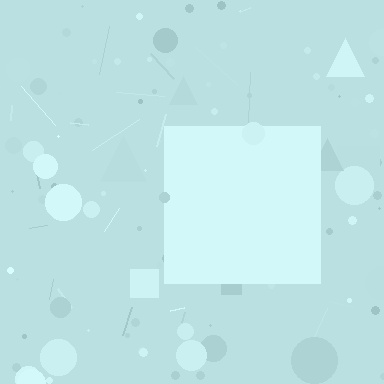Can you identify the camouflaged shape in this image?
The camouflaged shape is a square.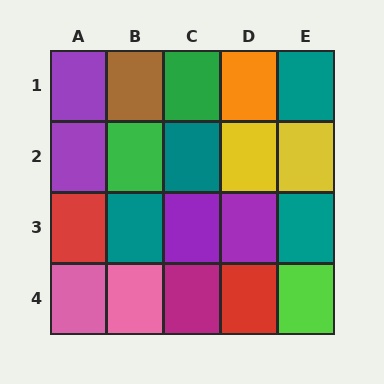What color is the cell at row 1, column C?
Green.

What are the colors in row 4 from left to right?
Pink, pink, magenta, red, lime.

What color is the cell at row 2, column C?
Teal.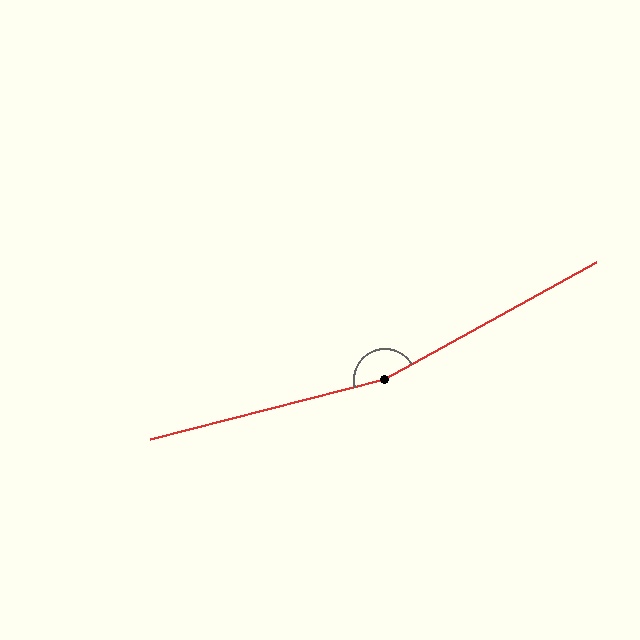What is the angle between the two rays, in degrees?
Approximately 165 degrees.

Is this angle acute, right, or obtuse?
It is obtuse.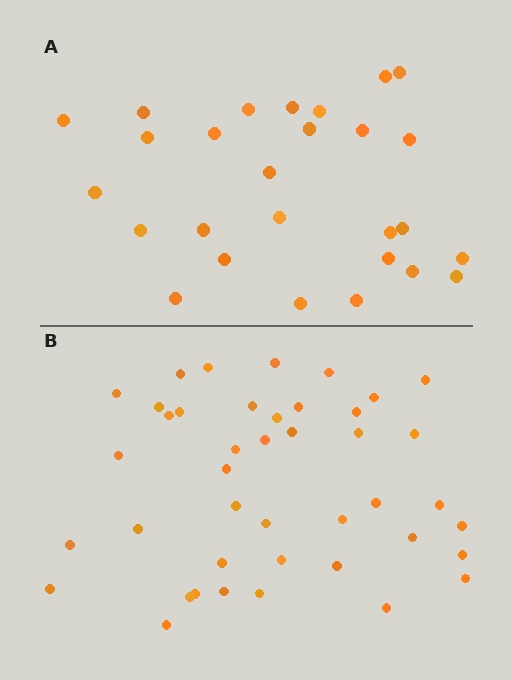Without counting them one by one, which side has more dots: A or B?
Region B (the bottom region) has more dots.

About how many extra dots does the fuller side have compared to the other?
Region B has approximately 15 more dots than region A.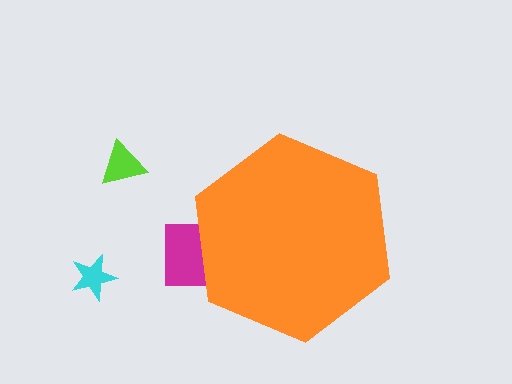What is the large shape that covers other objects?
An orange hexagon.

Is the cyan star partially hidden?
No, the cyan star is fully visible.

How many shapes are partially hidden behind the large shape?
1 shape is partially hidden.